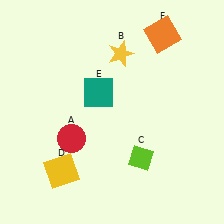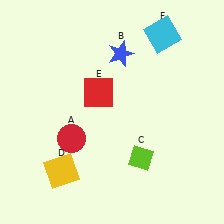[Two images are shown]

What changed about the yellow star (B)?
In Image 1, B is yellow. In Image 2, it changed to blue.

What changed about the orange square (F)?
In Image 1, F is orange. In Image 2, it changed to cyan.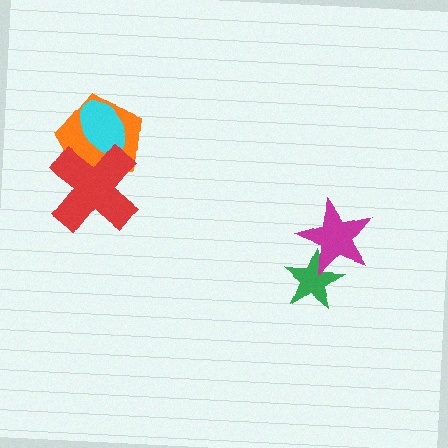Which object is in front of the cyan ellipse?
The red cross is in front of the cyan ellipse.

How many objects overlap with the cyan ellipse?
2 objects overlap with the cyan ellipse.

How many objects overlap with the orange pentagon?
2 objects overlap with the orange pentagon.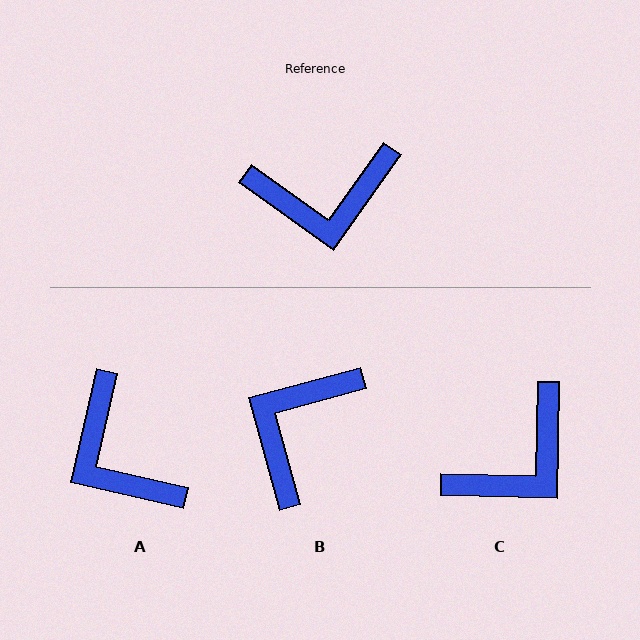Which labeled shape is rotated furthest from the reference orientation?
B, about 129 degrees away.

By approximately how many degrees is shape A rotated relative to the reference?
Approximately 68 degrees clockwise.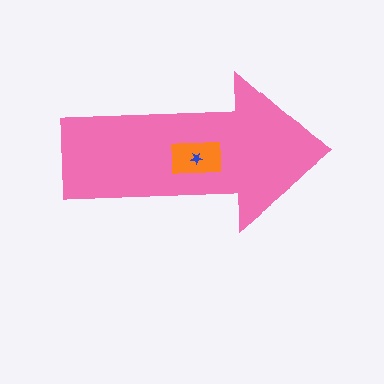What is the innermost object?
The blue star.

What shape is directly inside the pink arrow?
The orange rectangle.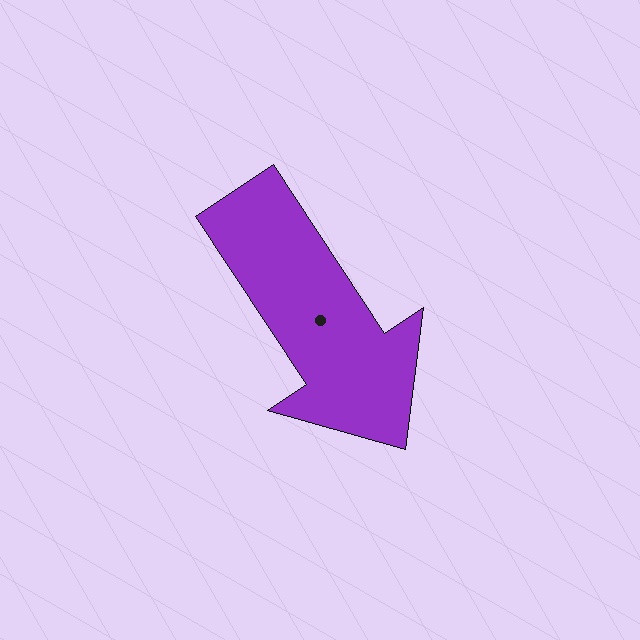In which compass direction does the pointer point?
Southeast.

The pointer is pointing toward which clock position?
Roughly 5 o'clock.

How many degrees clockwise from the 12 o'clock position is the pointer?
Approximately 147 degrees.